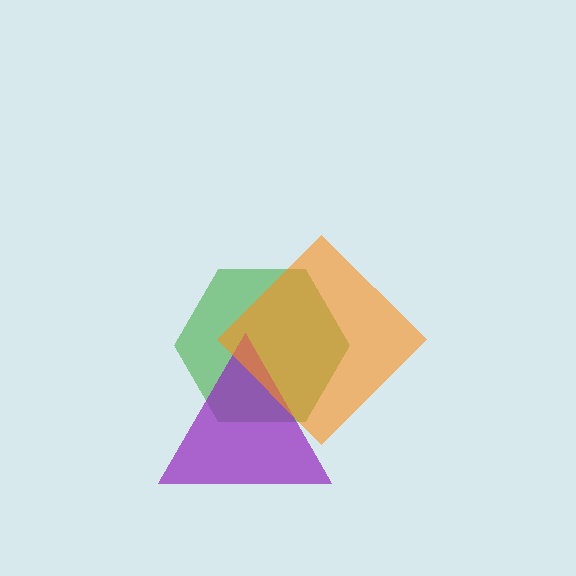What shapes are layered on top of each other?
The layered shapes are: a green hexagon, a purple triangle, an orange diamond.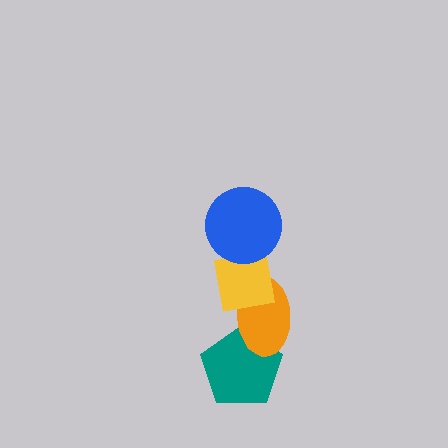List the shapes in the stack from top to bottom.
From top to bottom: the blue circle, the yellow square, the orange ellipse, the teal pentagon.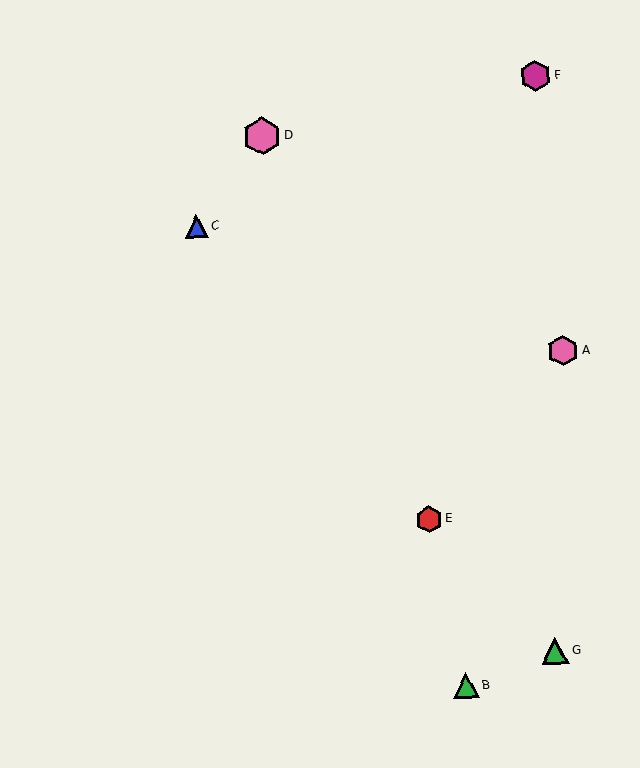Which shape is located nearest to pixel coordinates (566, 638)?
The green triangle (labeled G) at (555, 651) is nearest to that location.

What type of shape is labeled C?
Shape C is a blue triangle.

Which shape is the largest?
The pink hexagon (labeled D) is the largest.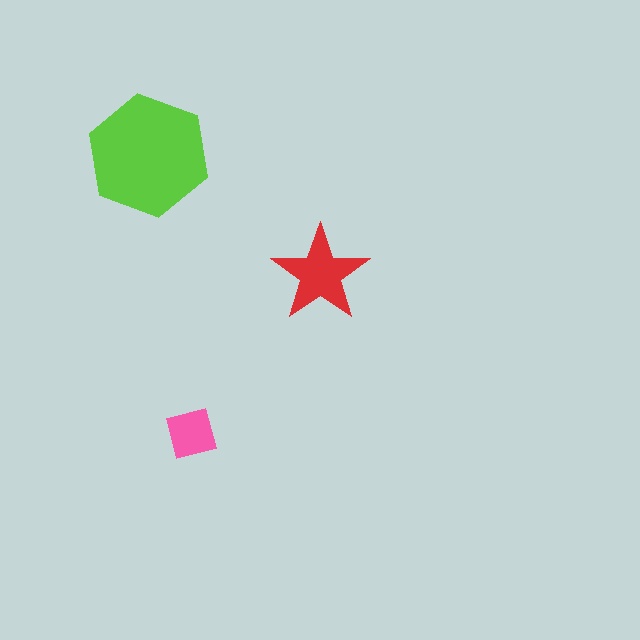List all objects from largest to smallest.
The lime hexagon, the red star, the pink square.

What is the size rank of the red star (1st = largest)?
2nd.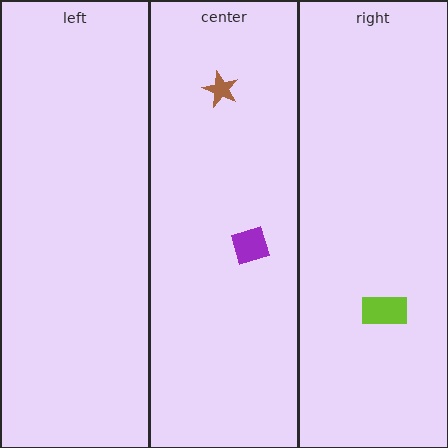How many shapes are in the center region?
2.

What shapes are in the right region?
The lime rectangle.